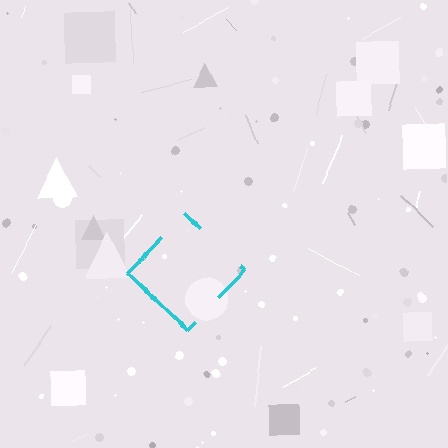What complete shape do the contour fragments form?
The contour fragments form a diamond.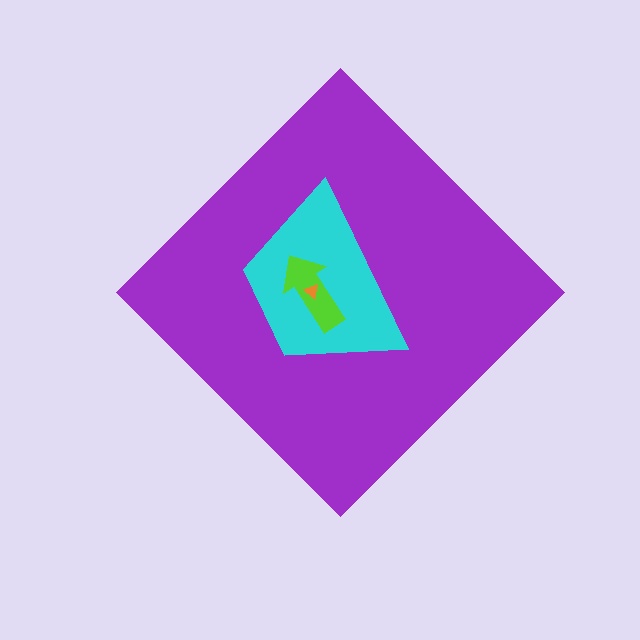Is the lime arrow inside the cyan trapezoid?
Yes.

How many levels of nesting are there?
4.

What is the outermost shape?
The purple diamond.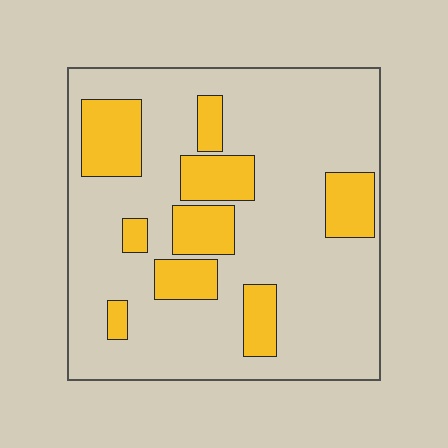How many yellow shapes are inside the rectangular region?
9.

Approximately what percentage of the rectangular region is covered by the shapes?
Approximately 25%.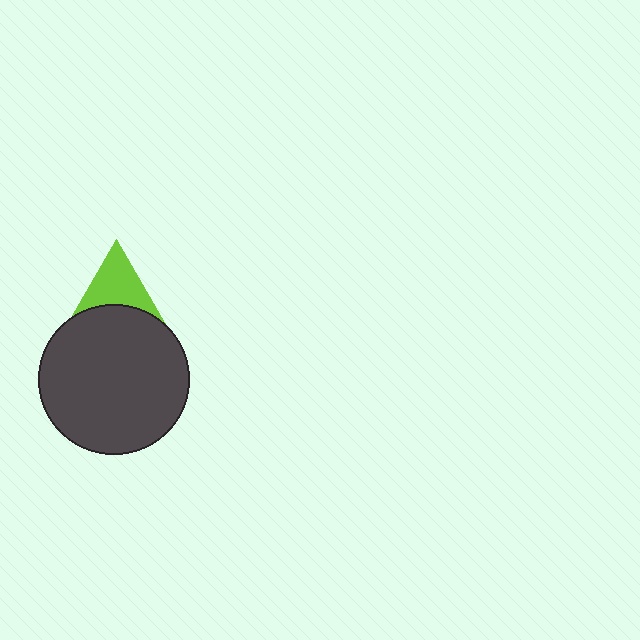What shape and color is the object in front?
The object in front is a dark gray circle.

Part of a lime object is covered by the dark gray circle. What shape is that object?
It is a triangle.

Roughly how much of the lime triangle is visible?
About half of it is visible (roughly 59%).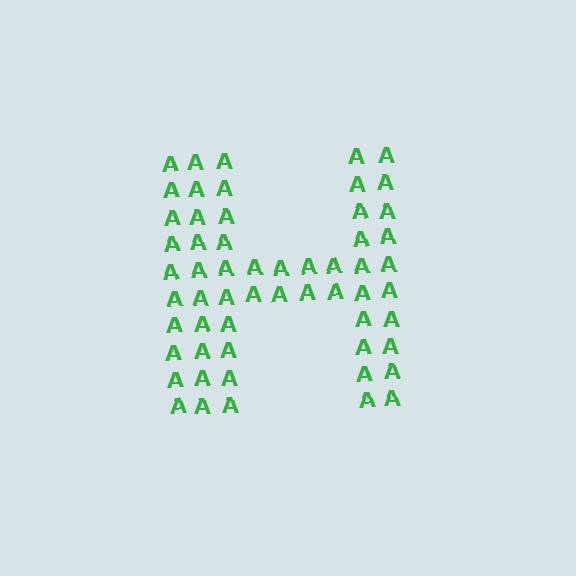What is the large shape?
The large shape is the letter H.